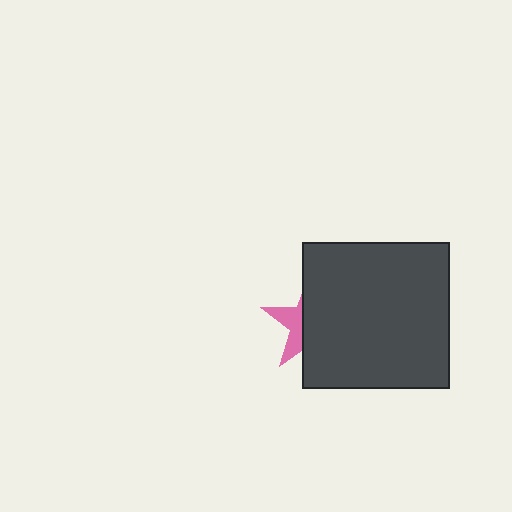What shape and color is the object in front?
The object in front is a dark gray square.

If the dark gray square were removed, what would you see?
You would see the complete pink star.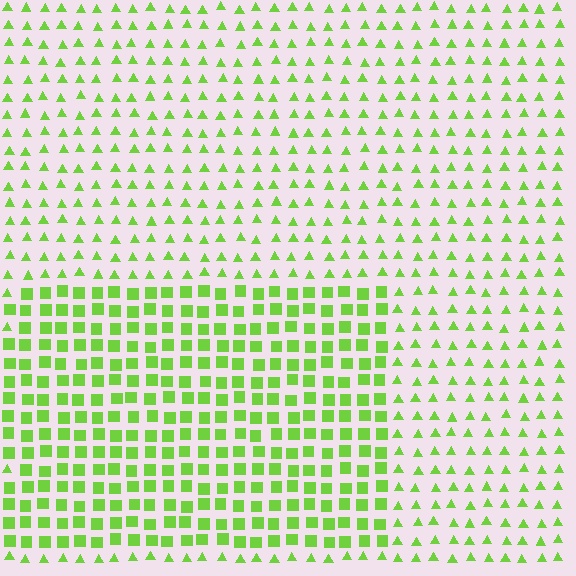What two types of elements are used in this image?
The image uses squares inside the rectangle region and triangles outside it.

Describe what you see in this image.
The image is filled with small lime elements arranged in a uniform grid. A rectangle-shaped region contains squares, while the surrounding area contains triangles. The boundary is defined purely by the change in element shape.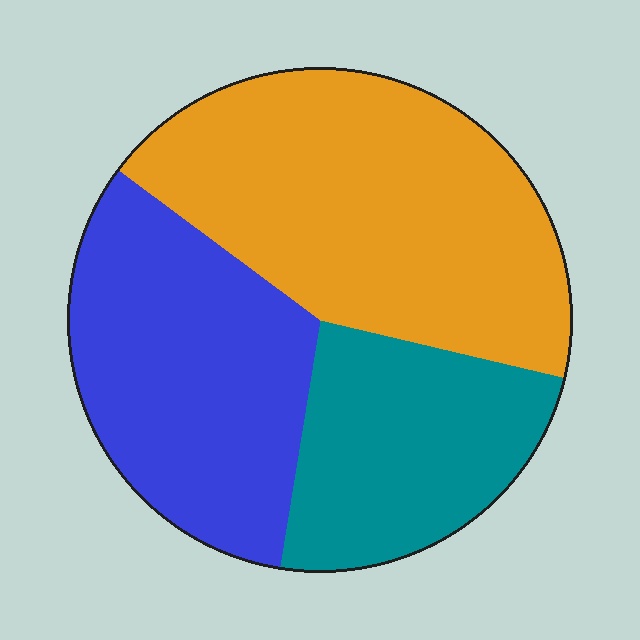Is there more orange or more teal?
Orange.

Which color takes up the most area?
Orange, at roughly 45%.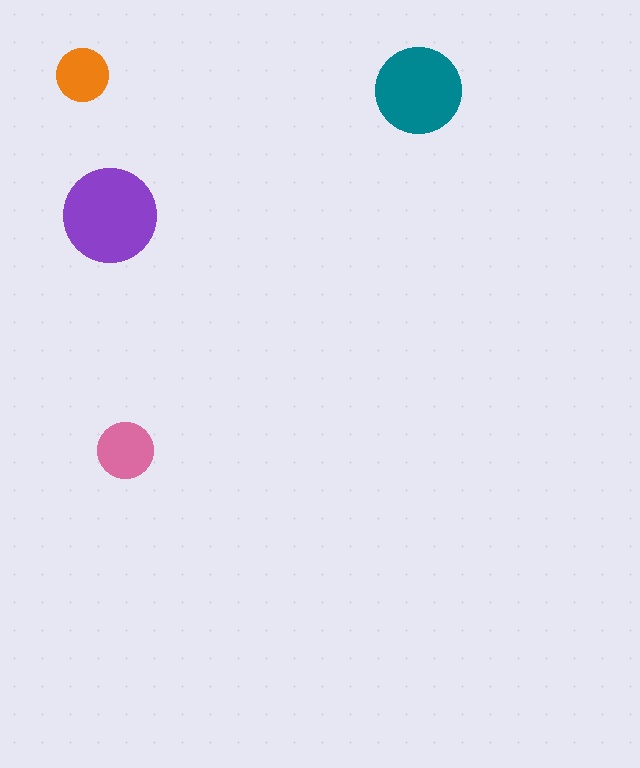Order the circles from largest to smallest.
the purple one, the teal one, the pink one, the orange one.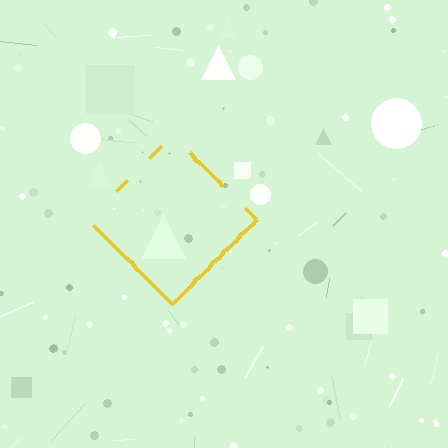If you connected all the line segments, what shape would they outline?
They would outline a diamond.